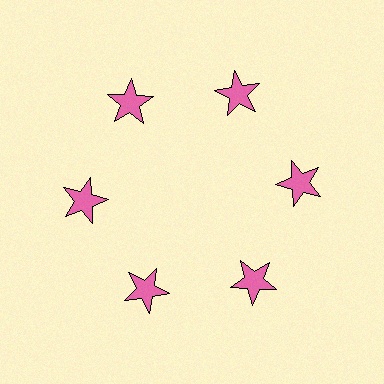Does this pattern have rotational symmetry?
Yes, this pattern has 6-fold rotational symmetry. It looks the same after rotating 60 degrees around the center.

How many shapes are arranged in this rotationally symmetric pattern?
There are 6 shapes, arranged in 6 groups of 1.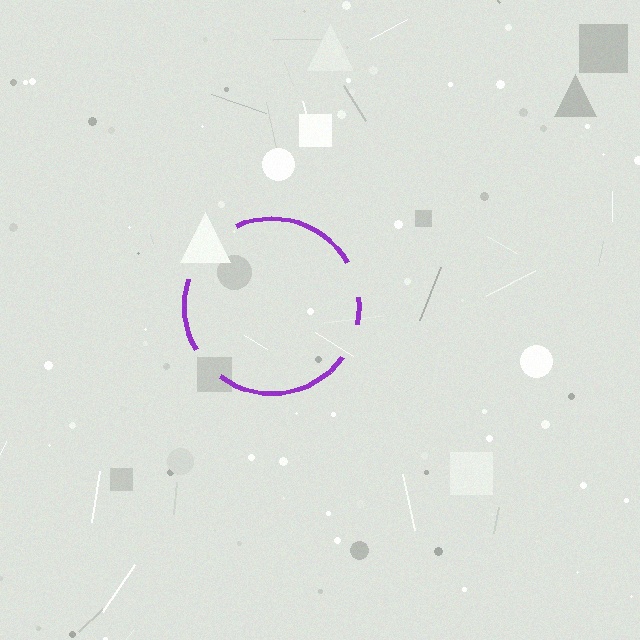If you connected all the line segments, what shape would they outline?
They would outline a circle.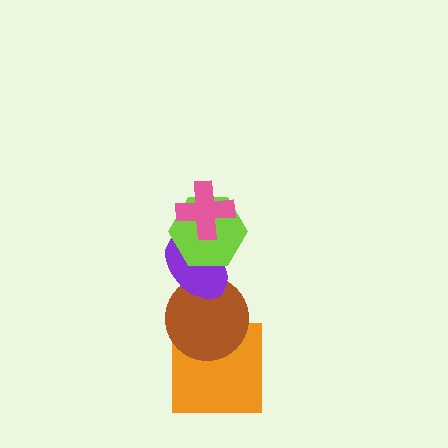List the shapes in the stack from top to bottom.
From top to bottom: the pink cross, the lime hexagon, the purple ellipse, the brown circle, the orange square.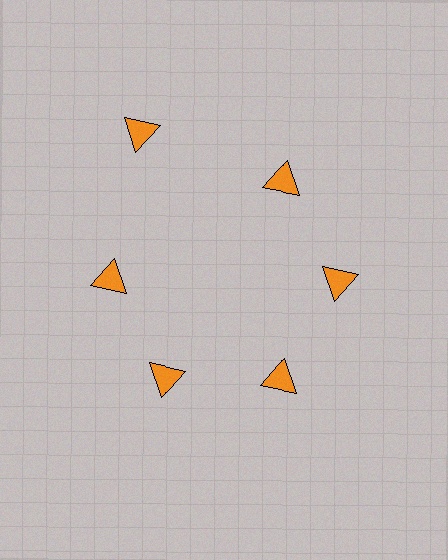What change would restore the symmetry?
The symmetry would be restored by moving it inward, back onto the ring so that all 6 triangles sit at equal angles and equal distance from the center.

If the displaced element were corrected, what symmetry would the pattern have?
It would have 6-fold rotational symmetry — the pattern would map onto itself every 60 degrees.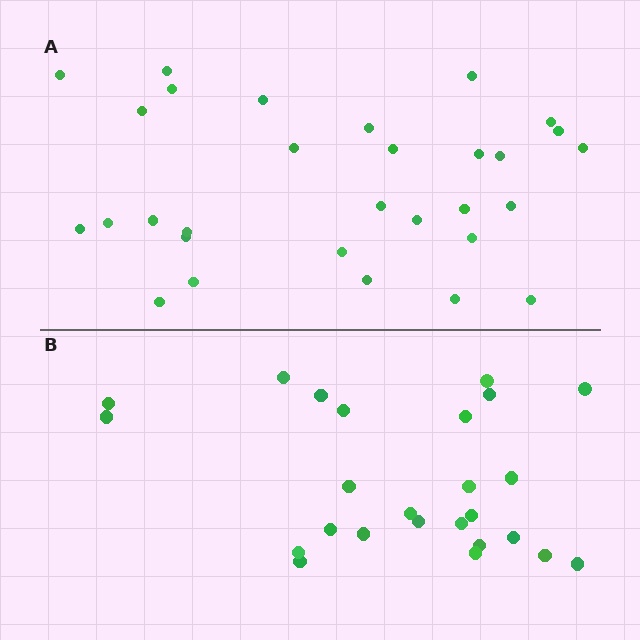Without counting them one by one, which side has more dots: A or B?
Region A (the top region) has more dots.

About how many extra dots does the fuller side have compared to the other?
Region A has about 5 more dots than region B.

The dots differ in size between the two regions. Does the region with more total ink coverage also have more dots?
No. Region B has more total ink coverage because its dots are larger, but region A actually contains more individual dots. Total area can be misleading — the number of items is what matters here.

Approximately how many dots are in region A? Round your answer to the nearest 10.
About 30 dots.